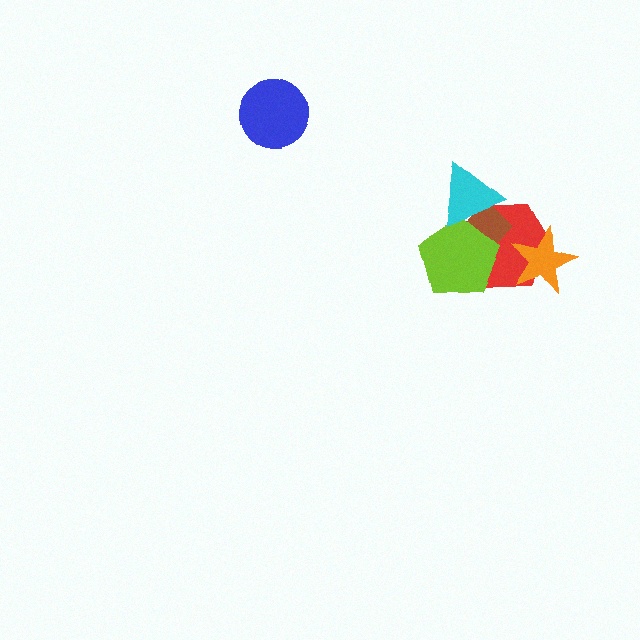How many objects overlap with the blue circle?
0 objects overlap with the blue circle.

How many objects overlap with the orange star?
1 object overlaps with the orange star.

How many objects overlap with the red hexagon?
4 objects overlap with the red hexagon.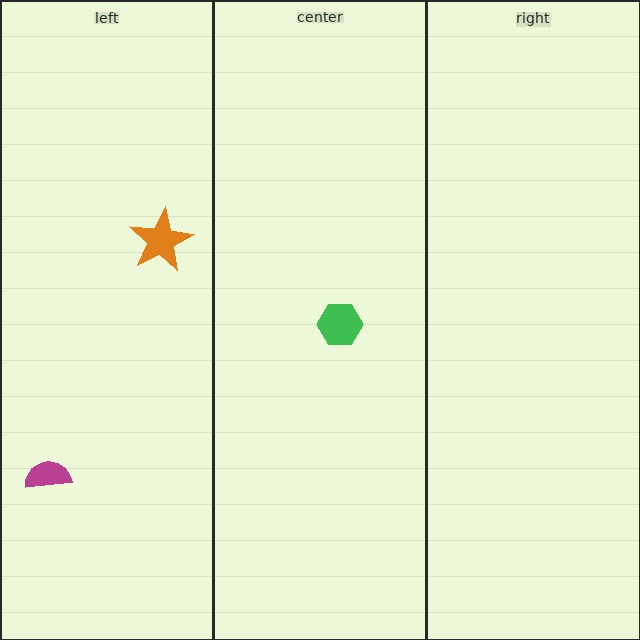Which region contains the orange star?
The left region.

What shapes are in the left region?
The magenta semicircle, the orange star.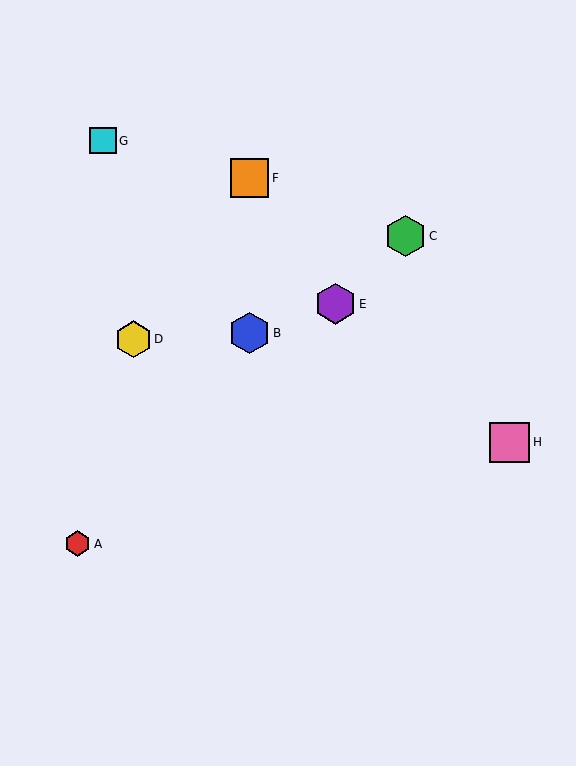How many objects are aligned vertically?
2 objects (B, F) are aligned vertically.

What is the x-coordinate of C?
Object C is at x≈406.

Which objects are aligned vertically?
Objects B, F are aligned vertically.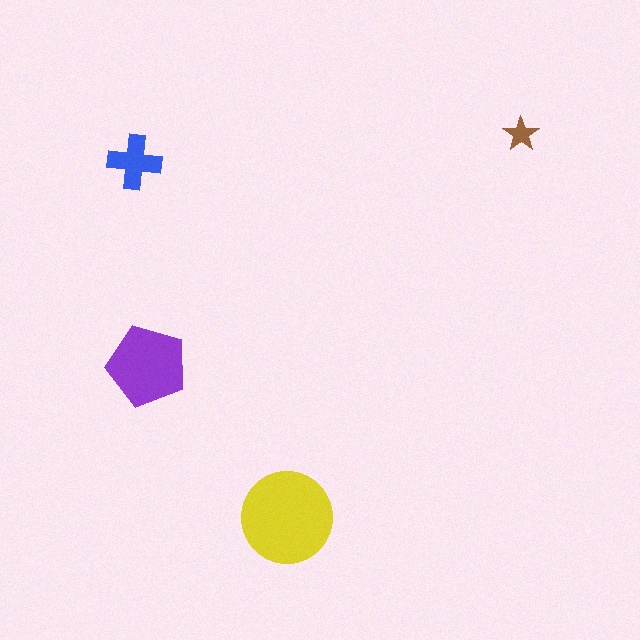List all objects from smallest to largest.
The brown star, the blue cross, the purple pentagon, the yellow circle.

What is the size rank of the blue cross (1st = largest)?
3rd.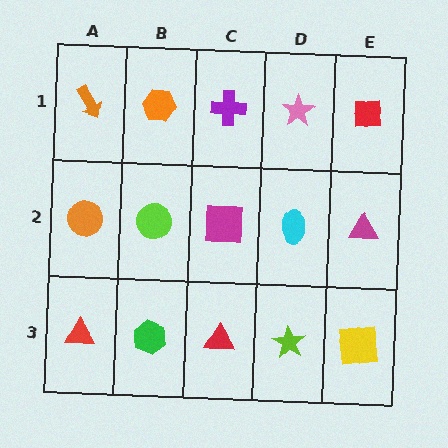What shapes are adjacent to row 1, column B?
A lime circle (row 2, column B), an orange arrow (row 1, column A), a purple cross (row 1, column C).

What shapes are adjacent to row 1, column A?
An orange circle (row 2, column A), an orange hexagon (row 1, column B).